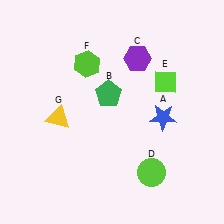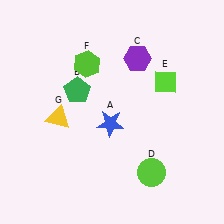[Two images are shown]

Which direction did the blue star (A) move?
The blue star (A) moved left.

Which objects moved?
The objects that moved are: the blue star (A), the green pentagon (B).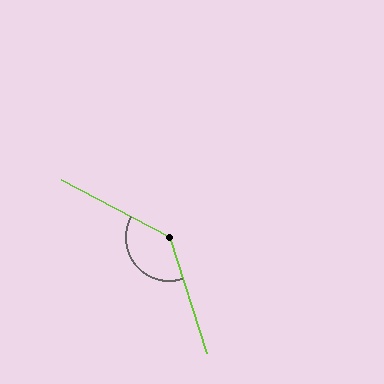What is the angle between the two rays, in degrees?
Approximately 136 degrees.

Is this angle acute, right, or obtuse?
It is obtuse.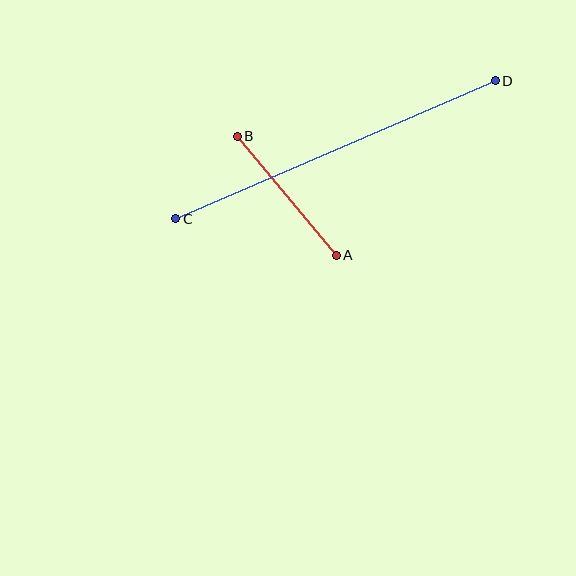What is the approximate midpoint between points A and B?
The midpoint is at approximately (287, 196) pixels.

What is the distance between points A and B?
The distance is approximately 155 pixels.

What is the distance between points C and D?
The distance is approximately 348 pixels.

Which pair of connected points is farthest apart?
Points C and D are farthest apart.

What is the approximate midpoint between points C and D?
The midpoint is at approximately (335, 150) pixels.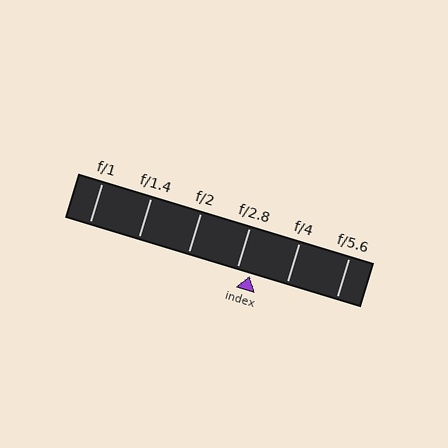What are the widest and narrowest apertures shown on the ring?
The widest aperture shown is f/1 and the narrowest is f/5.6.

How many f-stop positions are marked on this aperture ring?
There are 6 f-stop positions marked.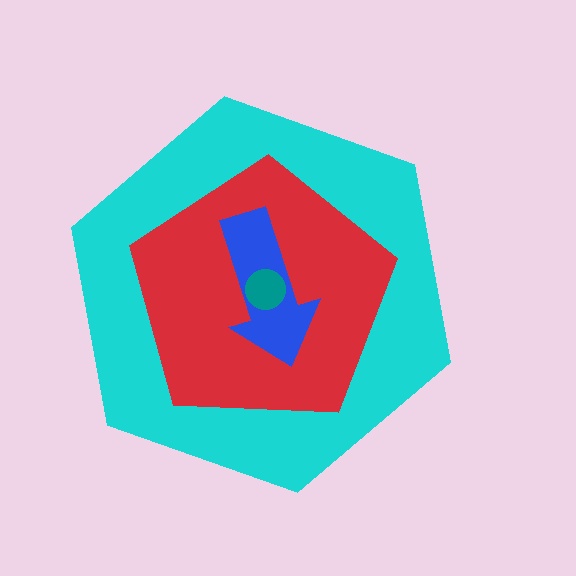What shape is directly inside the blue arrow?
The teal circle.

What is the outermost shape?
The cyan hexagon.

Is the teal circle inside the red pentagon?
Yes.